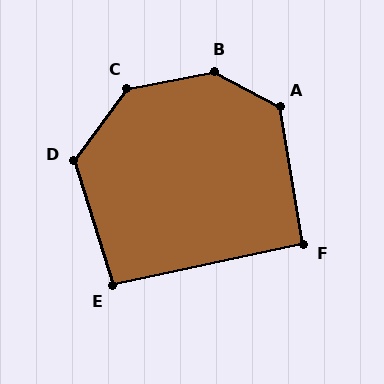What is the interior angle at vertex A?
Approximately 128 degrees (obtuse).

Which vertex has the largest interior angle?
B, at approximately 141 degrees.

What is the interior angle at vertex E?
Approximately 95 degrees (obtuse).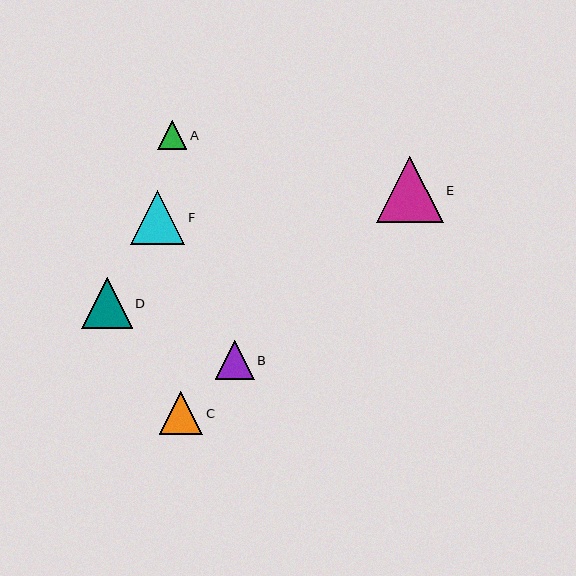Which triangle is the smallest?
Triangle A is the smallest with a size of approximately 29 pixels.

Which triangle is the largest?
Triangle E is the largest with a size of approximately 67 pixels.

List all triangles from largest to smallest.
From largest to smallest: E, F, D, C, B, A.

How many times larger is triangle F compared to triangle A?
Triangle F is approximately 1.9 times the size of triangle A.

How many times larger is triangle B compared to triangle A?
Triangle B is approximately 1.4 times the size of triangle A.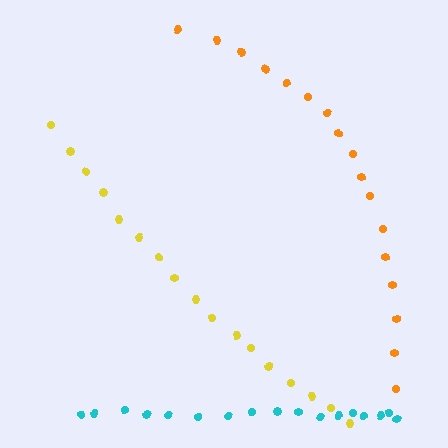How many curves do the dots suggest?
There are 3 distinct paths.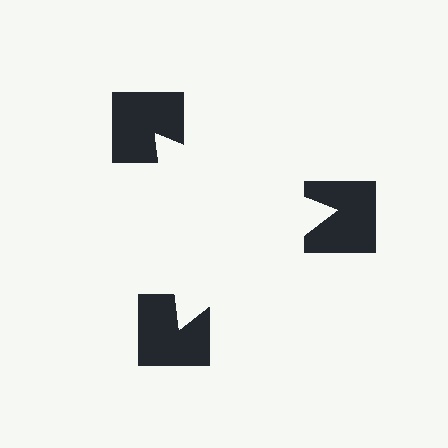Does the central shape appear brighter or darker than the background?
It typically appears slightly brighter than the background, even though no actual brightness change is drawn.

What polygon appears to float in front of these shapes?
An illusory triangle — its edges are inferred from the aligned wedge cuts in the notched squares, not physically drawn.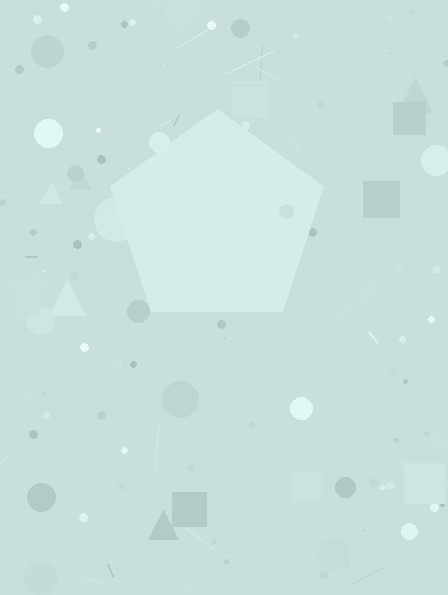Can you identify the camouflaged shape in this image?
The camouflaged shape is a pentagon.